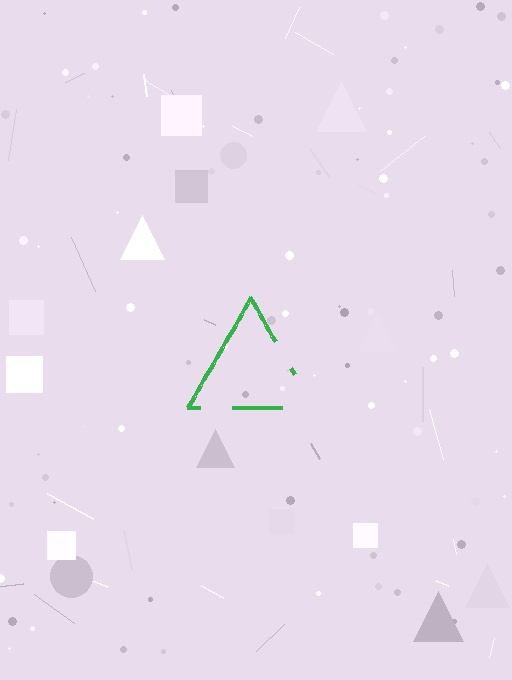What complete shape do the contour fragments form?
The contour fragments form a triangle.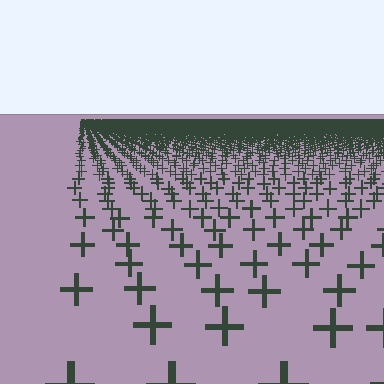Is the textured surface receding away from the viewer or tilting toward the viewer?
The surface is receding away from the viewer. Texture elements get smaller and denser toward the top.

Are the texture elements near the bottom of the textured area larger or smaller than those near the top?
Larger. Near the bottom, elements are closer to the viewer and appear at a bigger on-screen size.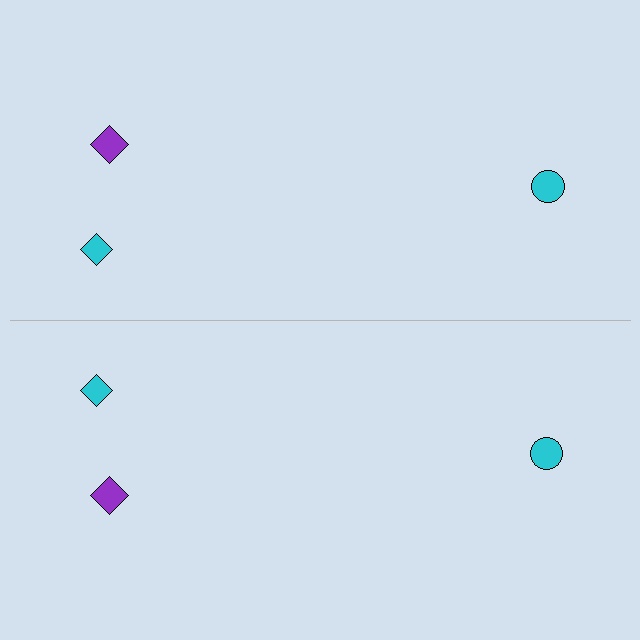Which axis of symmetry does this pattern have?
The pattern has a horizontal axis of symmetry running through the center of the image.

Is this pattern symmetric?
Yes, this pattern has bilateral (reflection) symmetry.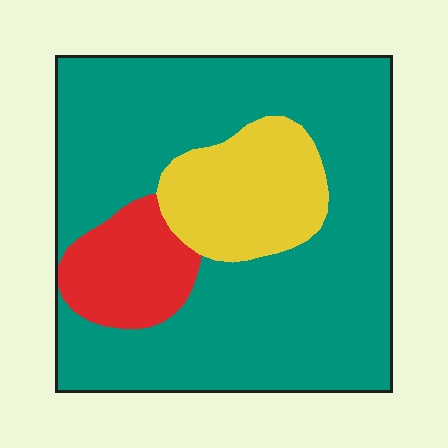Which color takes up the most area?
Teal, at roughly 70%.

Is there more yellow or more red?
Yellow.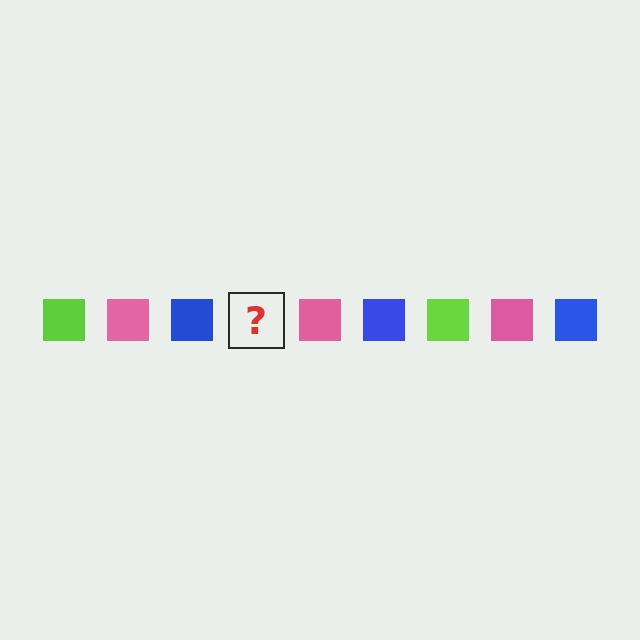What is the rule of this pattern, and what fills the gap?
The rule is that the pattern cycles through lime, pink, blue squares. The gap should be filled with a lime square.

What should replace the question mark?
The question mark should be replaced with a lime square.